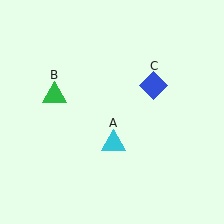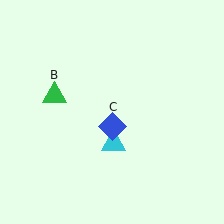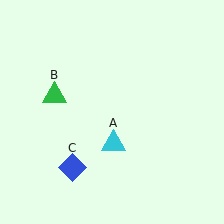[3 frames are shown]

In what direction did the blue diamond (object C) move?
The blue diamond (object C) moved down and to the left.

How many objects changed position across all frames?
1 object changed position: blue diamond (object C).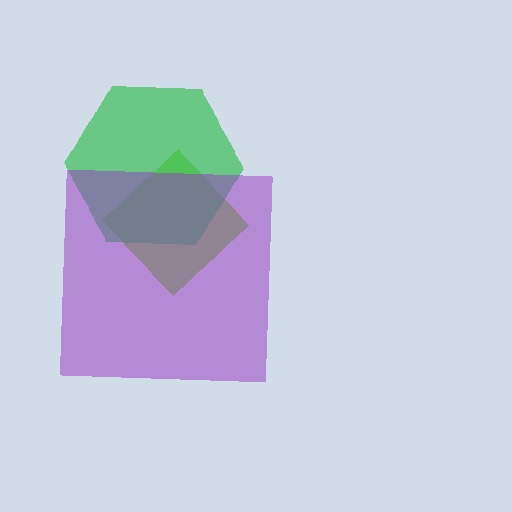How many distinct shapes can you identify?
There are 3 distinct shapes: a lime diamond, a green hexagon, a purple square.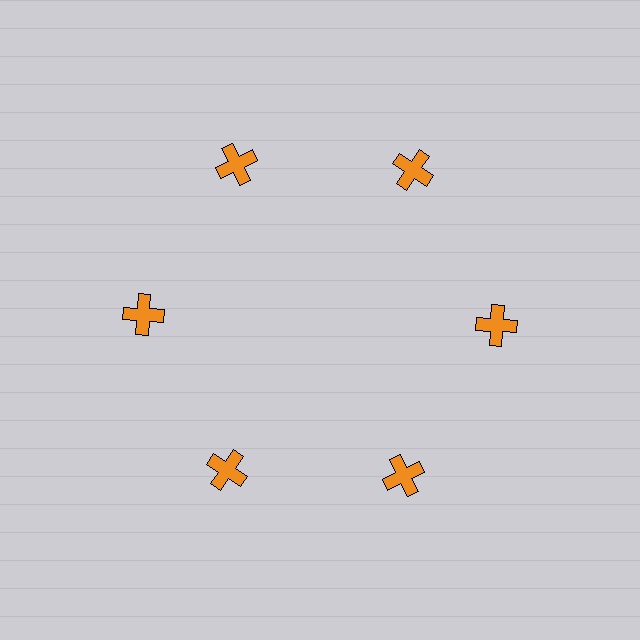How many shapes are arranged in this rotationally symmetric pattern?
There are 6 shapes, arranged in 6 groups of 1.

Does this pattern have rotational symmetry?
Yes, this pattern has 6-fold rotational symmetry. It looks the same after rotating 60 degrees around the center.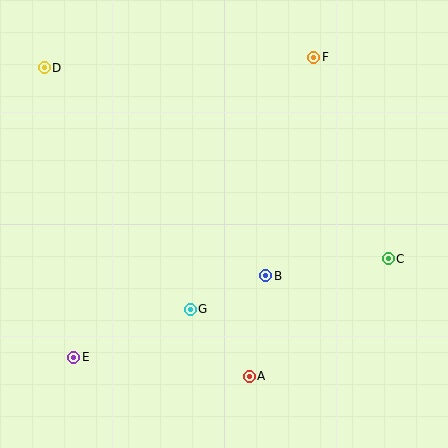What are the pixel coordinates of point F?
Point F is at (314, 57).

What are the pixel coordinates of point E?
Point E is at (74, 357).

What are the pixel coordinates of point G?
Point G is at (190, 309).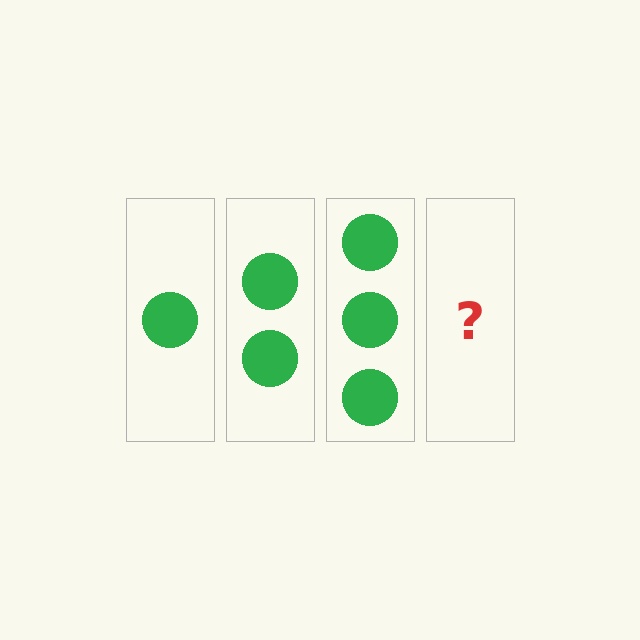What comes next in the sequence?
The next element should be 4 circles.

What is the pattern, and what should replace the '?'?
The pattern is that each step adds one more circle. The '?' should be 4 circles.